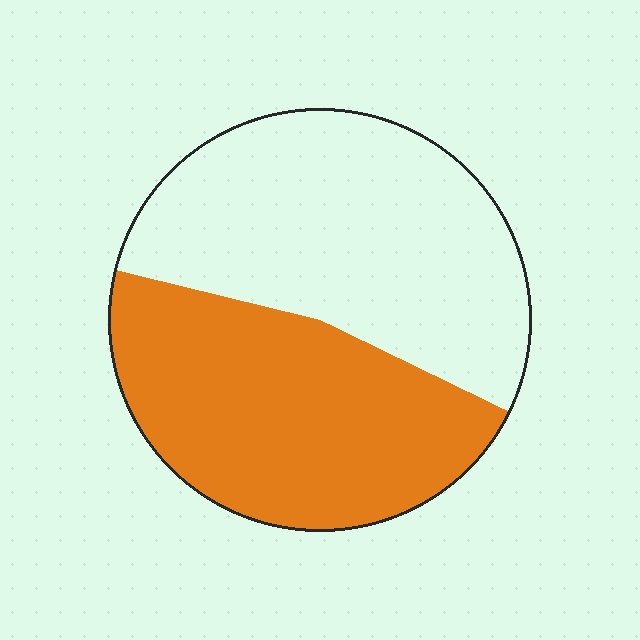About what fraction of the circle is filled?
About one half (1/2).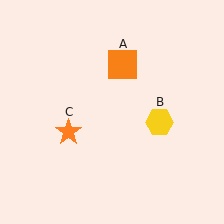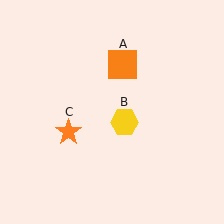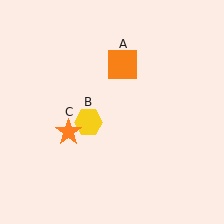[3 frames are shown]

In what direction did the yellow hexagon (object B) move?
The yellow hexagon (object B) moved left.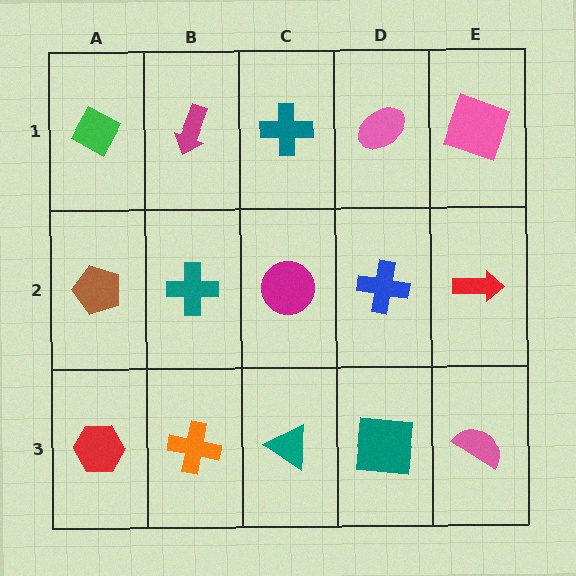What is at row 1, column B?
A magenta arrow.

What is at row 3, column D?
A teal square.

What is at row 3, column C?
A teal triangle.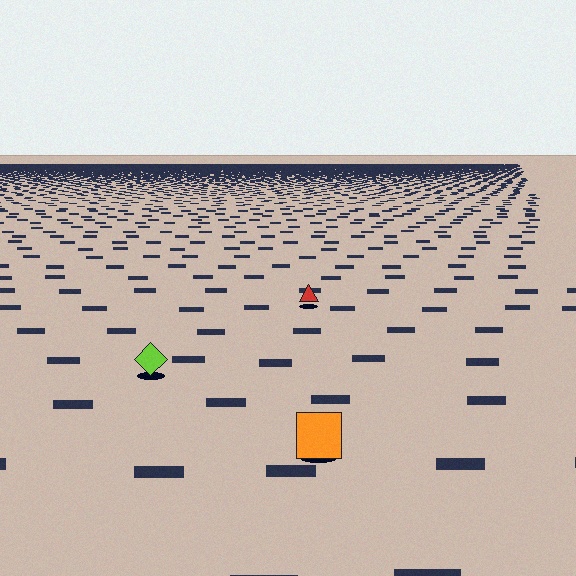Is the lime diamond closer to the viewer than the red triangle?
Yes. The lime diamond is closer — you can tell from the texture gradient: the ground texture is coarser near it.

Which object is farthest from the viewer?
The red triangle is farthest from the viewer. It appears smaller and the ground texture around it is denser.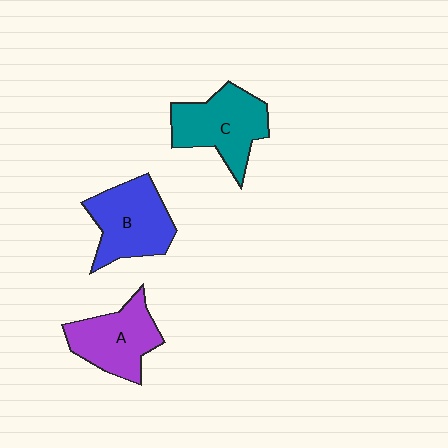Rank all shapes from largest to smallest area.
From largest to smallest: C (teal), B (blue), A (purple).